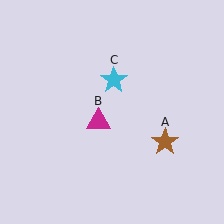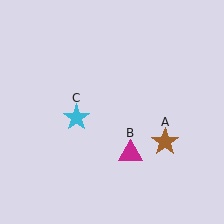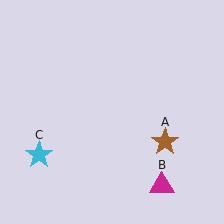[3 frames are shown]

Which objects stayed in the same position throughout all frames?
Brown star (object A) remained stationary.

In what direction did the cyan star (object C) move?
The cyan star (object C) moved down and to the left.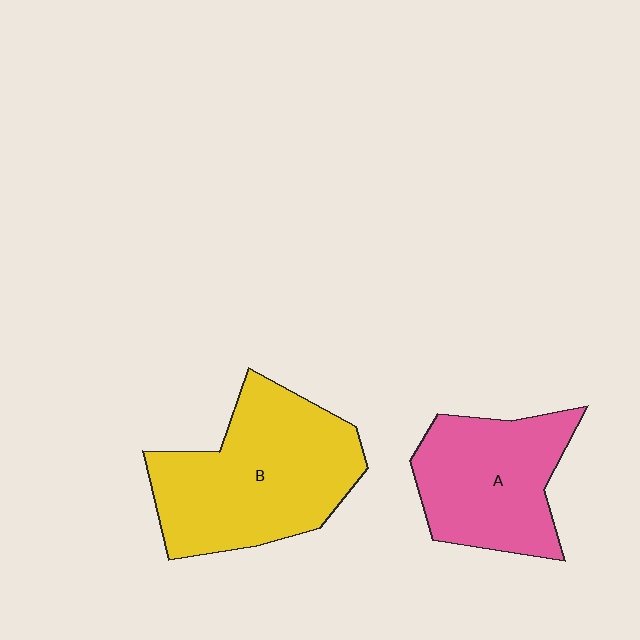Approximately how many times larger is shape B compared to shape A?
Approximately 1.4 times.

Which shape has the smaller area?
Shape A (pink).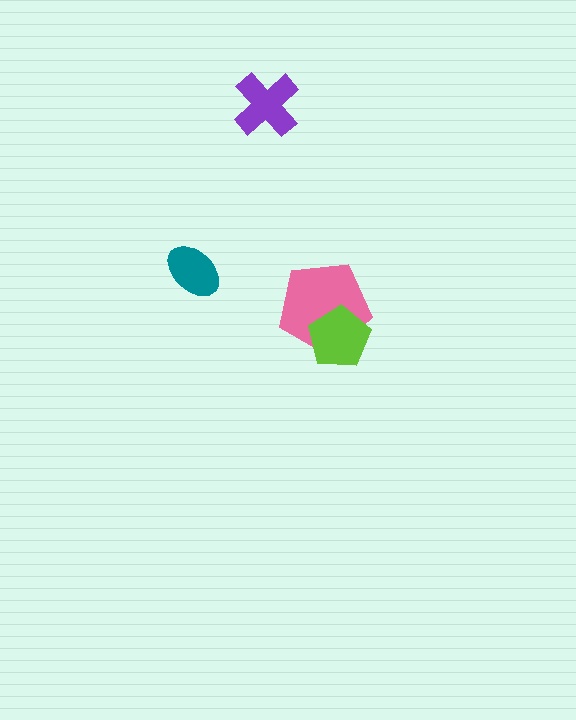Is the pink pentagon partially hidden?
Yes, it is partially covered by another shape.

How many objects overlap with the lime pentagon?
1 object overlaps with the lime pentagon.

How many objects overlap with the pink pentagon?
1 object overlaps with the pink pentagon.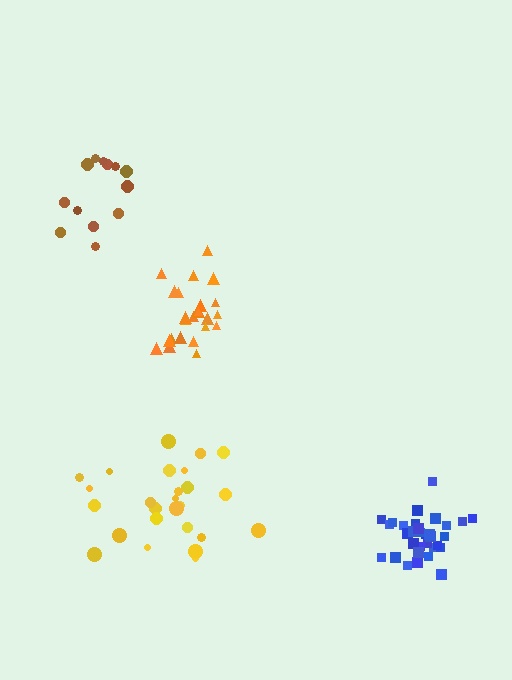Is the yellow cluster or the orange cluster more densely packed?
Orange.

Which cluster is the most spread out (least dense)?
Yellow.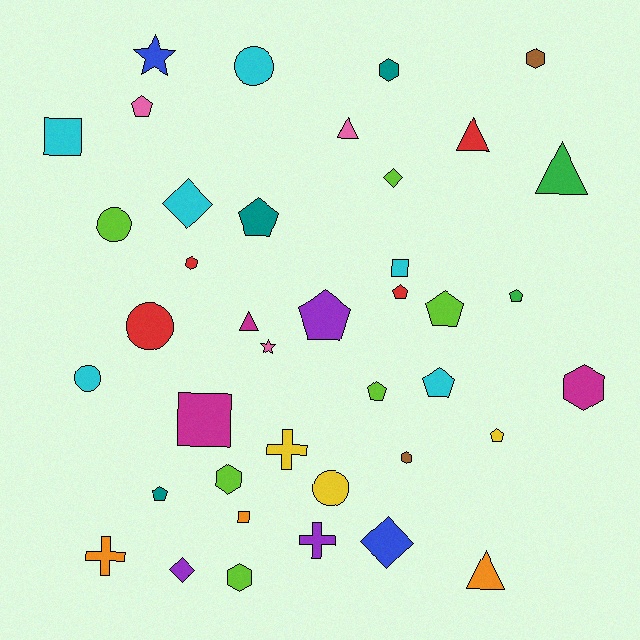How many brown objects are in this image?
There are 2 brown objects.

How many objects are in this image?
There are 40 objects.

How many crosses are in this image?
There are 3 crosses.